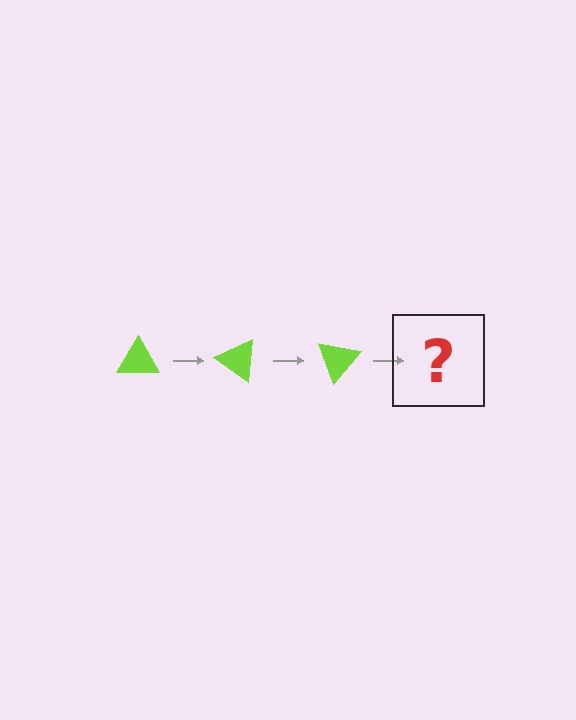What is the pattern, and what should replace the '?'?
The pattern is that the triangle rotates 35 degrees each step. The '?' should be a lime triangle rotated 105 degrees.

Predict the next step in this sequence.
The next step is a lime triangle rotated 105 degrees.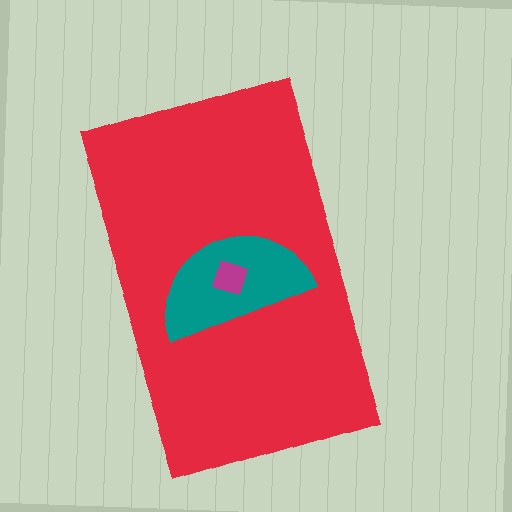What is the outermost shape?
The red rectangle.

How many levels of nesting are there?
3.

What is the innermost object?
The magenta diamond.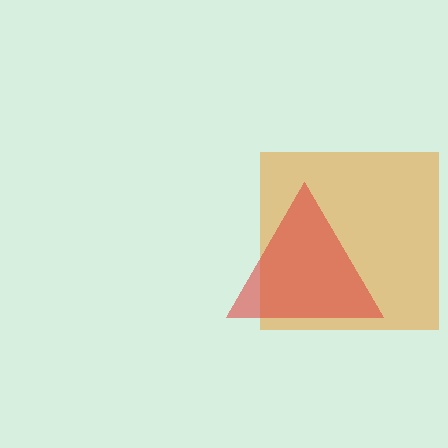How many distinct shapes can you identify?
There are 2 distinct shapes: an orange square, a red triangle.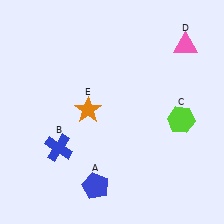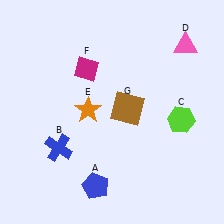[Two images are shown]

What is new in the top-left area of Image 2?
A magenta diamond (F) was added in the top-left area of Image 2.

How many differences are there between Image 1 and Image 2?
There are 2 differences between the two images.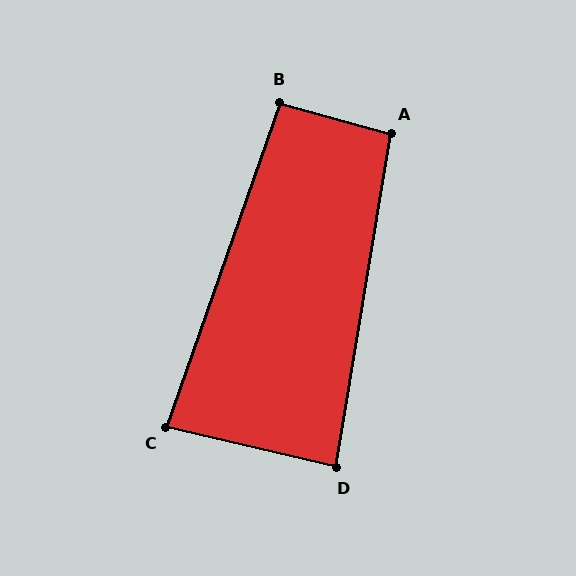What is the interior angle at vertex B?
Approximately 94 degrees (approximately right).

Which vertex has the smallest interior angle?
C, at approximately 84 degrees.